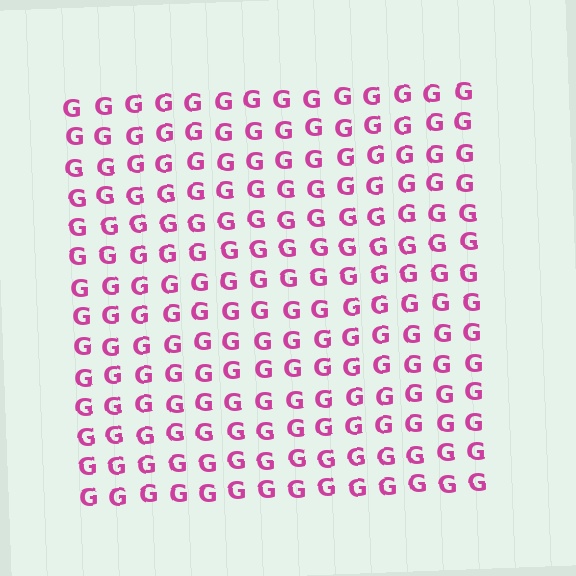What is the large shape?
The large shape is a square.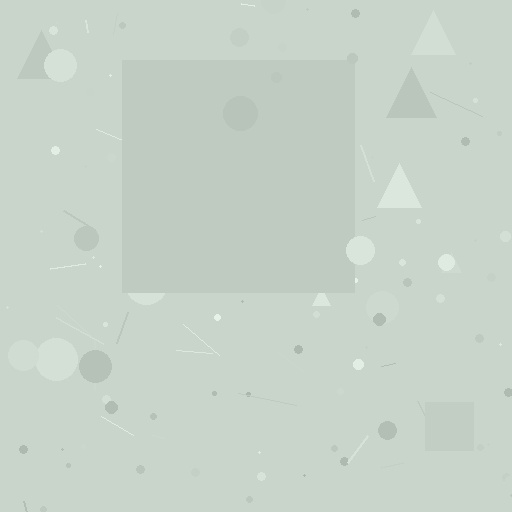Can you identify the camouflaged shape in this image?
The camouflaged shape is a square.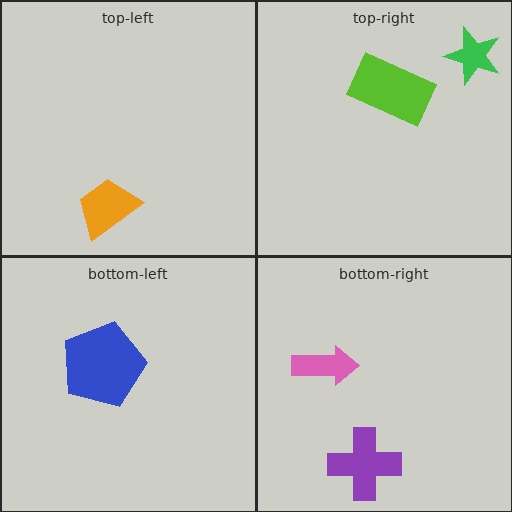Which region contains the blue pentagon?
The bottom-left region.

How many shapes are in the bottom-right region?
2.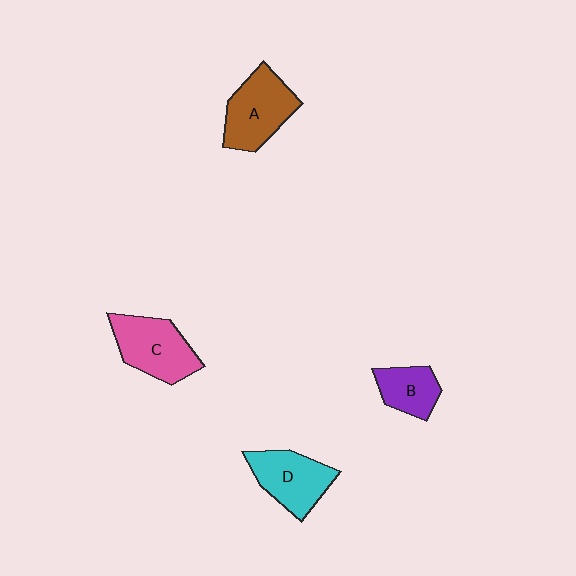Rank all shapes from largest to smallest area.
From largest to smallest: A (brown), C (pink), D (cyan), B (purple).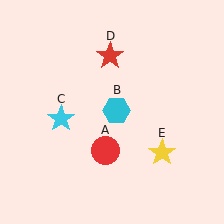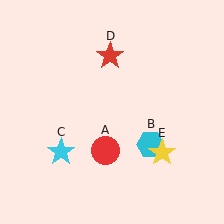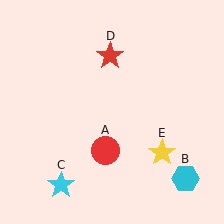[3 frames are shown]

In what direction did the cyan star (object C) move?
The cyan star (object C) moved down.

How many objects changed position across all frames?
2 objects changed position: cyan hexagon (object B), cyan star (object C).